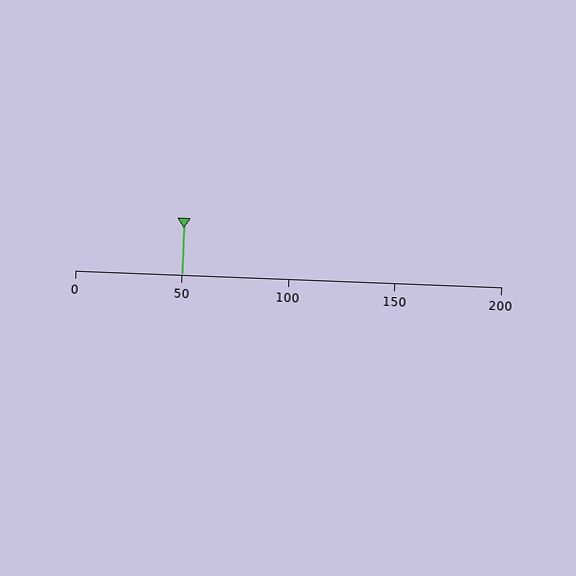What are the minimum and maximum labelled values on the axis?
The axis runs from 0 to 200.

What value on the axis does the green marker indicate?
The marker indicates approximately 50.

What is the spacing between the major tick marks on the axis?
The major ticks are spaced 50 apart.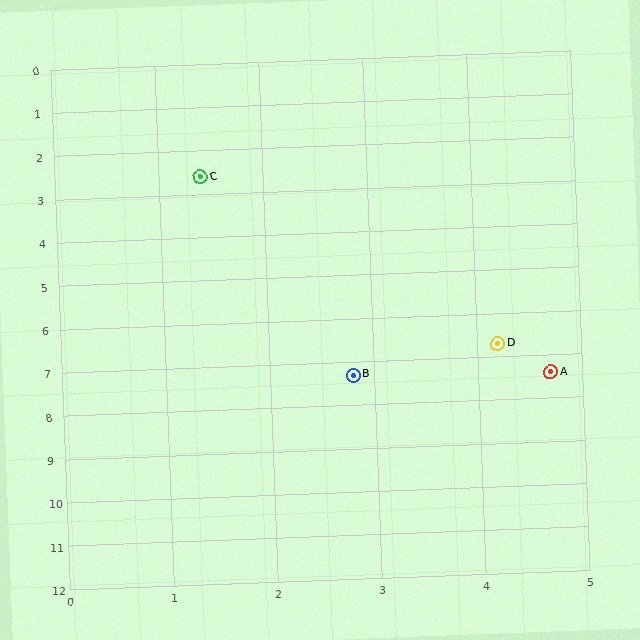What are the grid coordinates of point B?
Point B is at approximately (2.8, 7.3).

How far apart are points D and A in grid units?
Points D and A are about 0.9 grid units apart.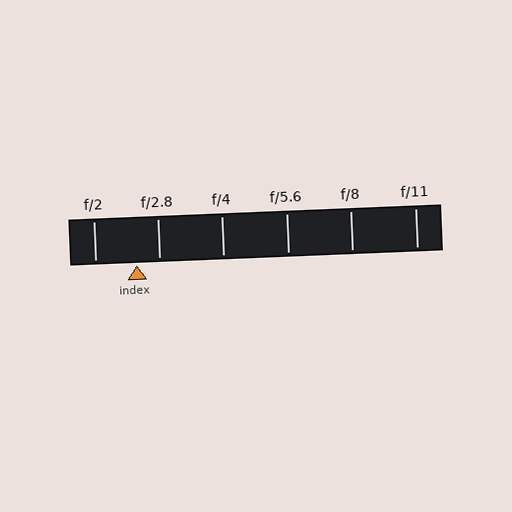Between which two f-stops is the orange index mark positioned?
The index mark is between f/2 and f/2.8.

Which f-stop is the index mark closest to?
The index mark is closest to f/2.8.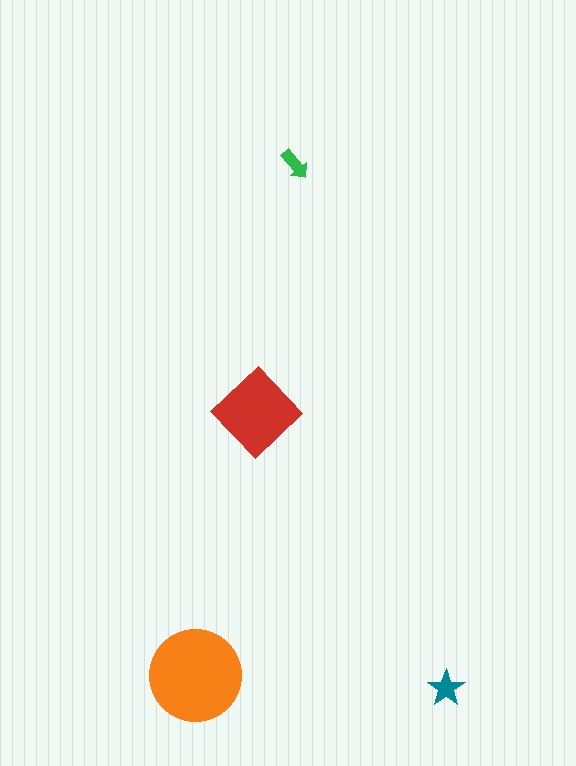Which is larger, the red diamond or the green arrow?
The red diamond.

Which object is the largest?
The orange circle.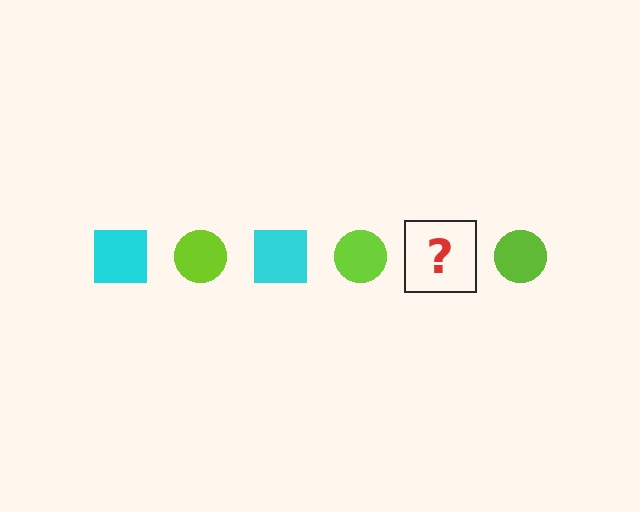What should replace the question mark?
The question mark should be replaced with a cyan square.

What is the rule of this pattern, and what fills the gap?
The rule is that the pattern alternates between cyan square and lime circle. The gap should be filled with a cyan square.